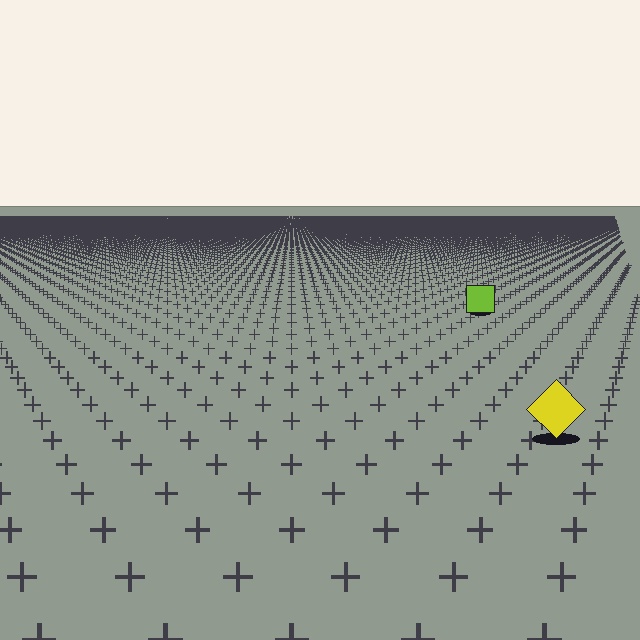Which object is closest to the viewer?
The yellow diamond is closest. The texture marks near it are larger and more spread out.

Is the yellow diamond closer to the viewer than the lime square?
Yes. The yellow diamond is closer — you can tell from the texture gradient: the ground texture is coarser near it.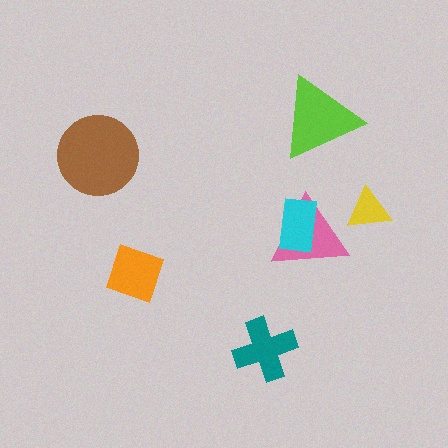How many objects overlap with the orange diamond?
0 objects overlap with the orange diamond.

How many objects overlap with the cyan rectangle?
1 object overlaps with the cyan rectangle.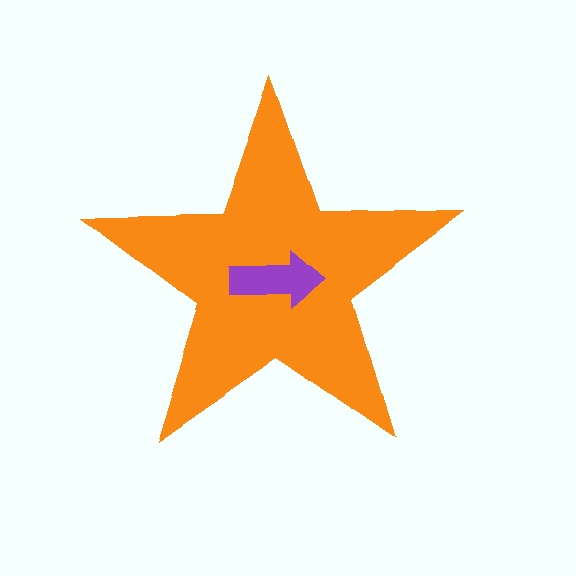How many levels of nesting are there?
2.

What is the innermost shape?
The purple arrow.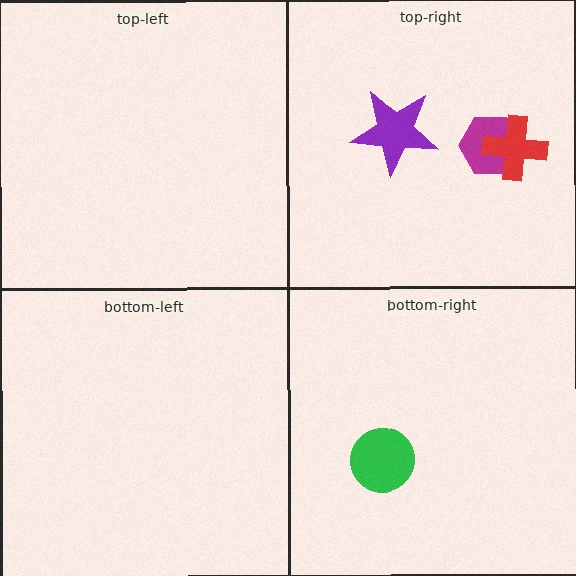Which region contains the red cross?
The top-right region.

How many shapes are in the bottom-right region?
1.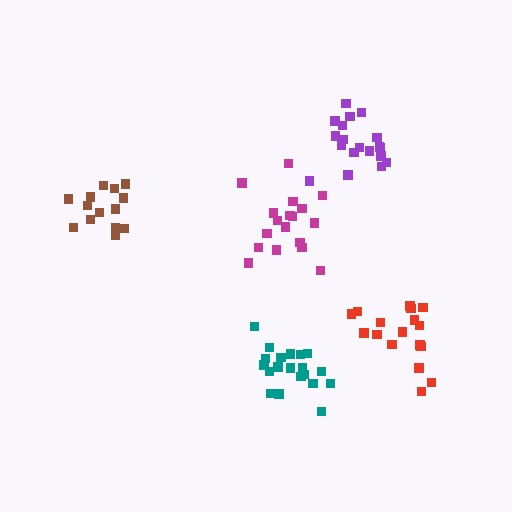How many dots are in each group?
Group 1: 20 dots, Group 2: 14 dots, Group 3: 19 dots, Group 4: 17 dots, Group 5: 19 dots (89 total).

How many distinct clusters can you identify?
There are 5 distinct clusters.